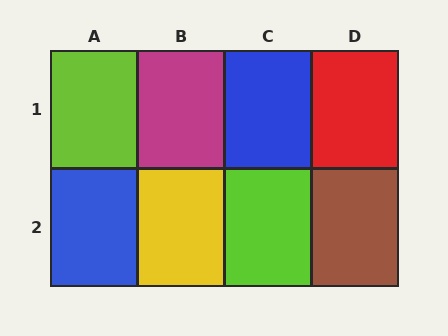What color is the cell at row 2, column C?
Lime.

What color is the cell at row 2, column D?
Brown.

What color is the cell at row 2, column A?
Blue.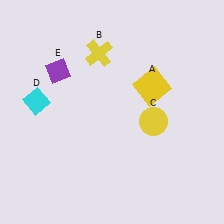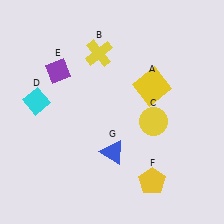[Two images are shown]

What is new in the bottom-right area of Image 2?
A blue triangle (G) was added in the bottom-right area of Image 2.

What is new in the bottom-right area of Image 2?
A yellow pentagon (F) was added in the bottom-right area of Image 2.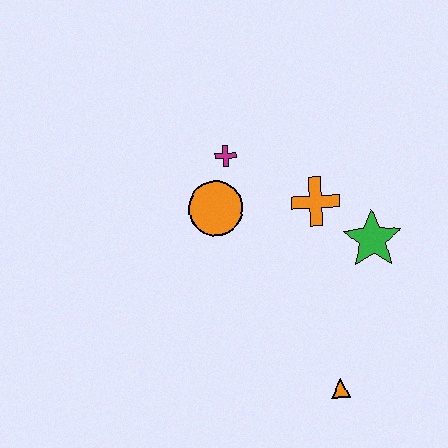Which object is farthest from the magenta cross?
The orange triangle is farthest from the magenta cross.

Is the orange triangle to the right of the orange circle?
Yes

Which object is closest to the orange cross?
The green star is closest to the orange cross.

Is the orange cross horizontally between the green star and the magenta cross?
Yes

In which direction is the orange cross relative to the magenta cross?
The orange cross is to the right of the magenta cross.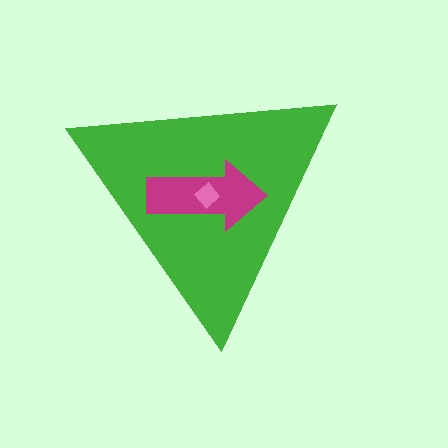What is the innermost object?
The pink diamond.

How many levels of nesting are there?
3.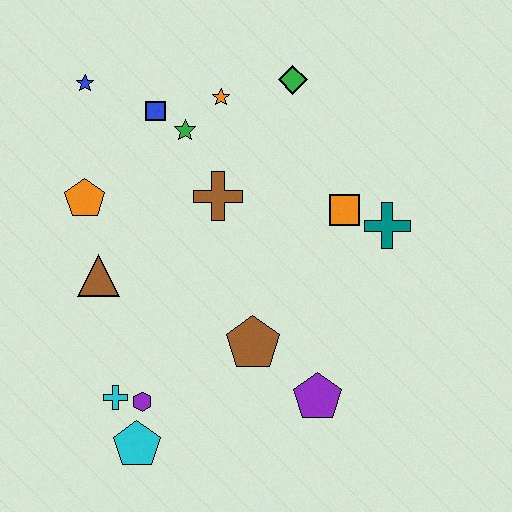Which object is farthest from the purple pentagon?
The blue star is farthest from the purple pentagon.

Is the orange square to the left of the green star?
No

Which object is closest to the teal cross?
The orange square is closest to the teal cross.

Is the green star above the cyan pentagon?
Yes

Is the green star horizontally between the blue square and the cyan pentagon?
No